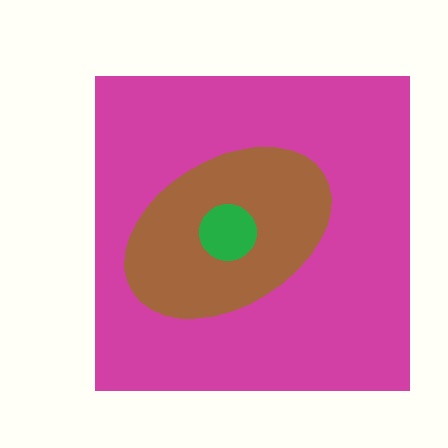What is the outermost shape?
The magenta square.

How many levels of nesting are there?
3.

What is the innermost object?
The green circle.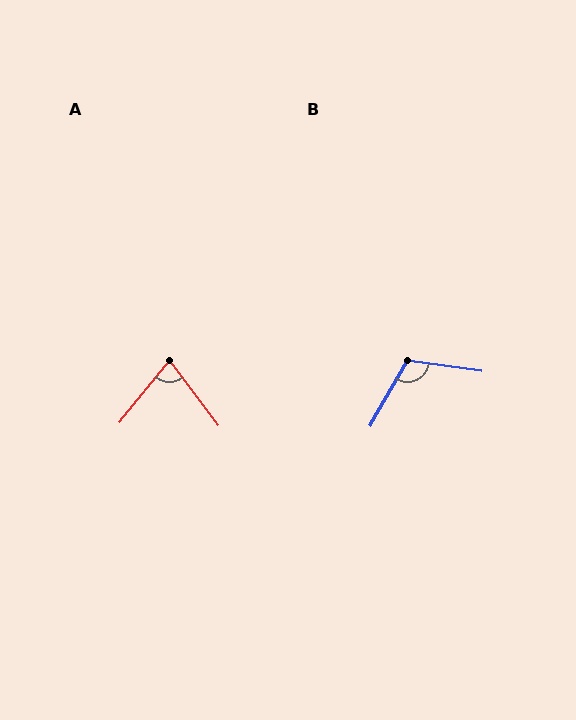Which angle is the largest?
B, at approximately 112 degrees.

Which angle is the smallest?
A, at approximately 76 degrees.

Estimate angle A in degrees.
Approximately 76 degrees.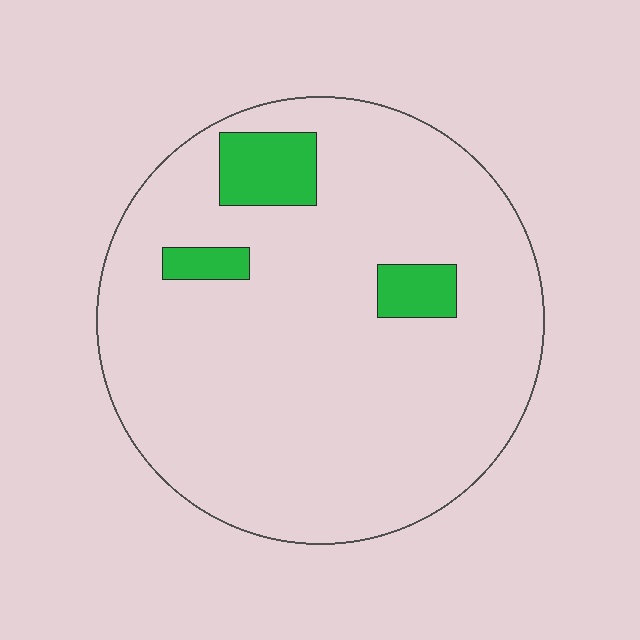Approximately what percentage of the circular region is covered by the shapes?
Approximately 10%.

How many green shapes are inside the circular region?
3.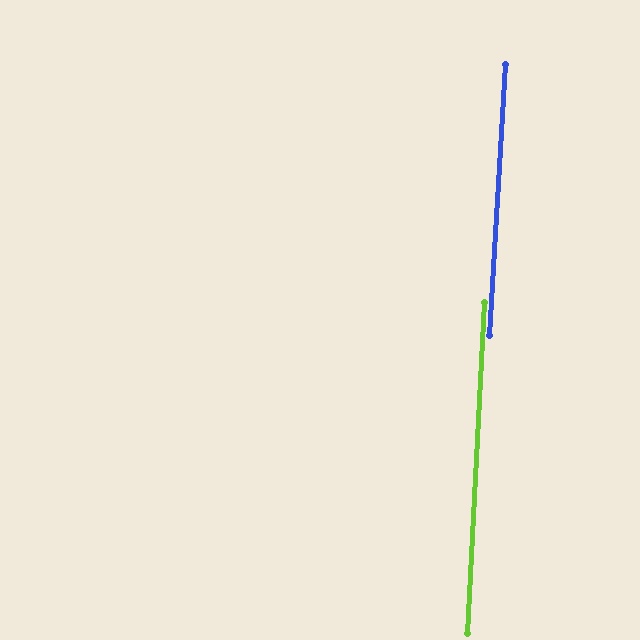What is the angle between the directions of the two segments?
Approximately 1 degree.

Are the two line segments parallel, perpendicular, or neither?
Parallel — their directions differ by only 0.5°.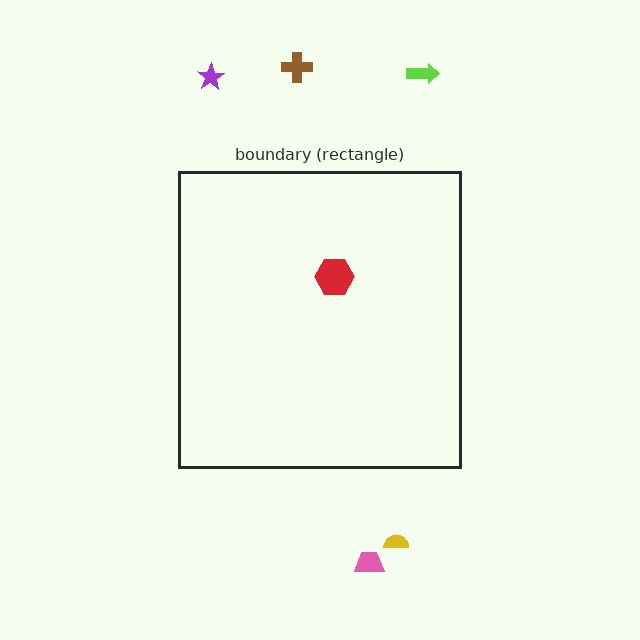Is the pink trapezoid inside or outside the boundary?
Outside.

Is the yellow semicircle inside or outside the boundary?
Outside.